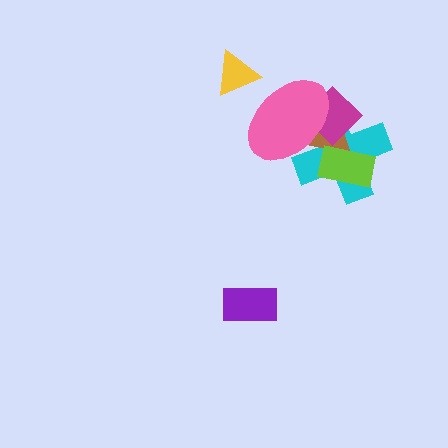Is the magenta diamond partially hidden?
Yes, it is partially covered by another shape.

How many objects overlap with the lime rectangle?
2 objects overlap with the lime rectangle.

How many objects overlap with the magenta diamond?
3 objects overlap with the magenta diamond.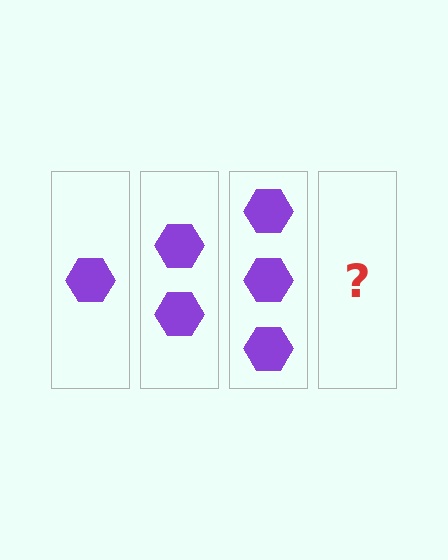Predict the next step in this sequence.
The next step is 4 hexagons.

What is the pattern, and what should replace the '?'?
The pattern is that each step adds one more hexagon. The '?' should be 4 hexagons.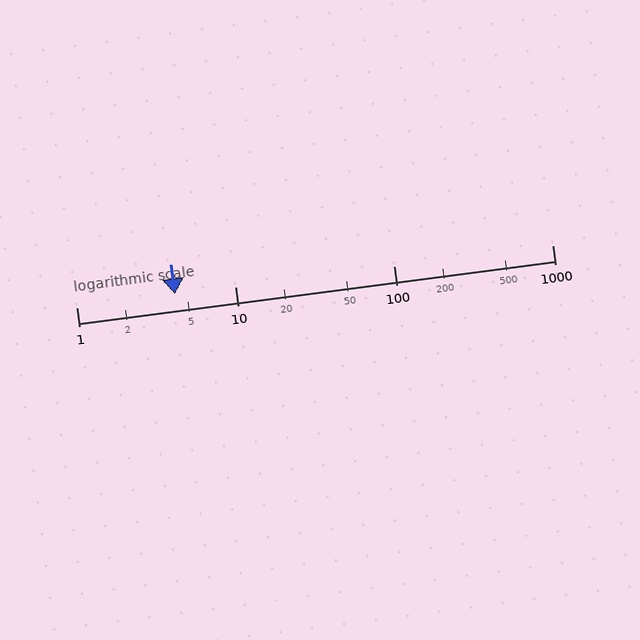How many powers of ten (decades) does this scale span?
The scale spans 3 decades, from 1 to 1000.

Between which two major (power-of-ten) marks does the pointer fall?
The pointer is between 1 and 10.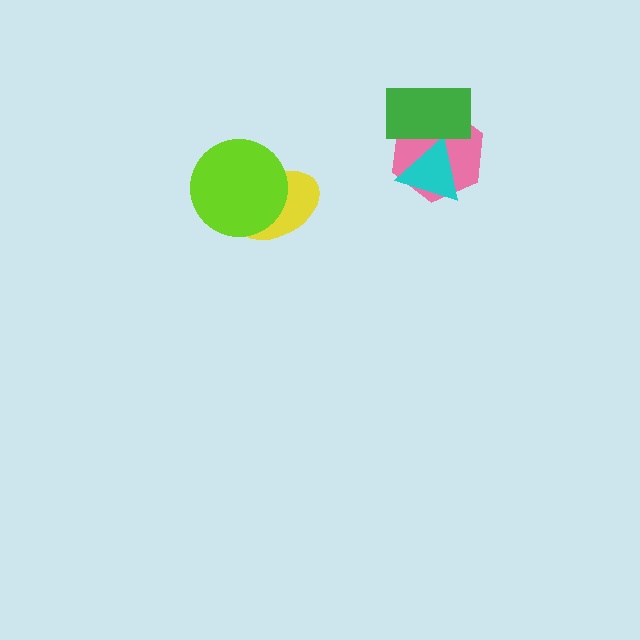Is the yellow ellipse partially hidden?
Yes, it is partially covered by another shape.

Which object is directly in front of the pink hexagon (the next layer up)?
The cyan triangle is directly in front of the pink hexagon.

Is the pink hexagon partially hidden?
Yes, it is partially covered by another shape.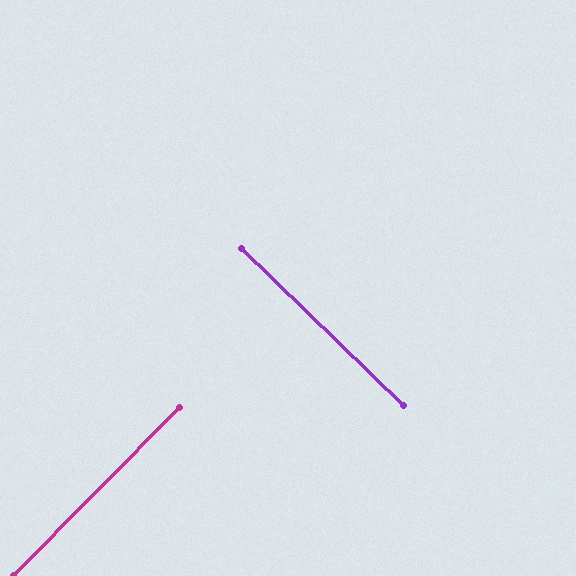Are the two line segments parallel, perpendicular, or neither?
Perpendicular — they meet at approximately 89°.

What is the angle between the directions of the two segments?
Approximately 89 degrees.